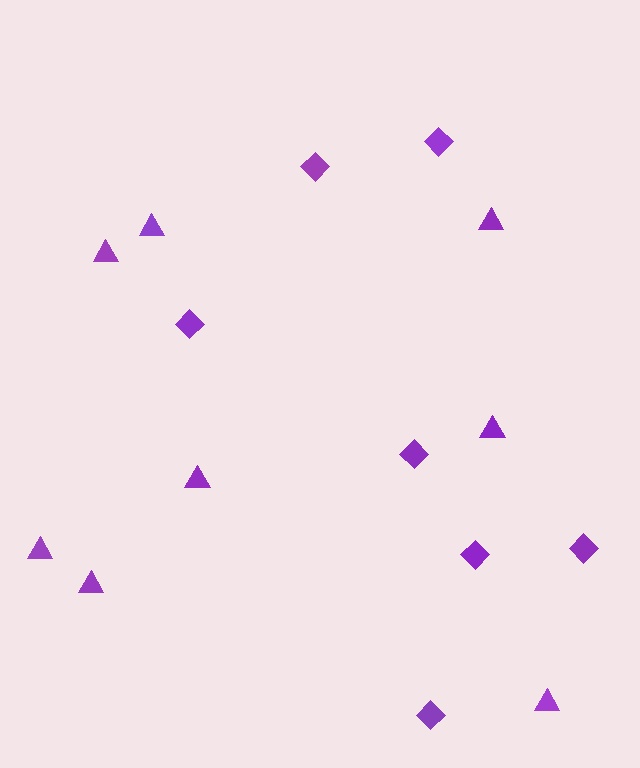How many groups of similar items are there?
There are 2 groups: one group of diamonds (7) and one group of triangles (8).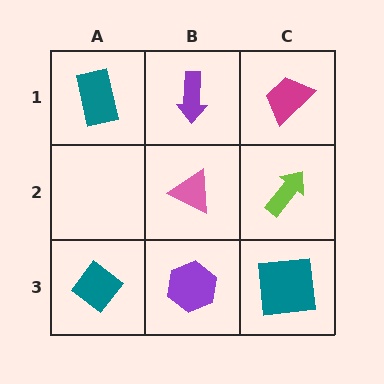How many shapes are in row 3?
3 shapes.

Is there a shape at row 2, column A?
No, that cell is empty.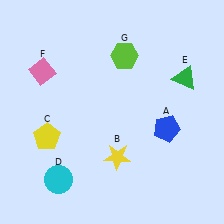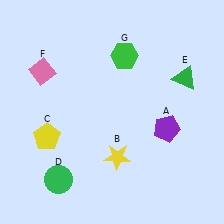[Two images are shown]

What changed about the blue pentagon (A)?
In Image 1, A is blue. In Image 2, it changed to purple.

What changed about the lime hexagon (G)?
In Image 1, G is lime. In Image 2, it changed to green.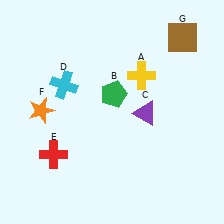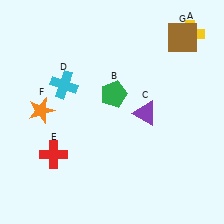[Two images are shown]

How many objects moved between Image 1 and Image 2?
1 object moved between the two images.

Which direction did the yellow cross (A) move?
The yellow cross (A) moved right.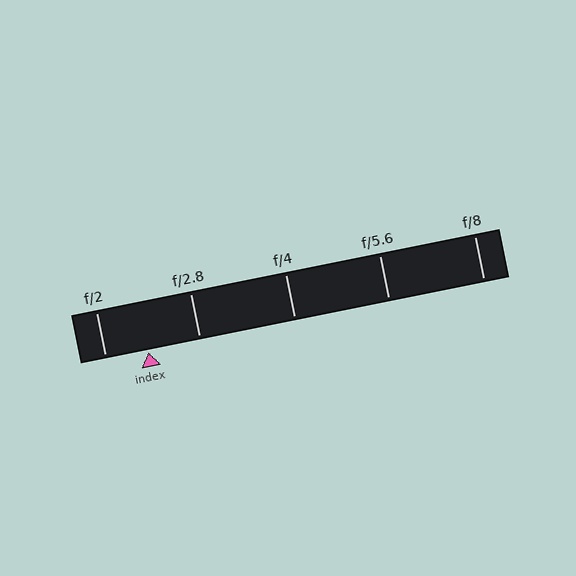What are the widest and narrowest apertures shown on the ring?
The widest aperture shown is f/2 and the narrowest is f/8.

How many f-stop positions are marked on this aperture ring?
There are 5 f-stop positions marked.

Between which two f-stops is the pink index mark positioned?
The index mark is between f/2 and f/2.8.